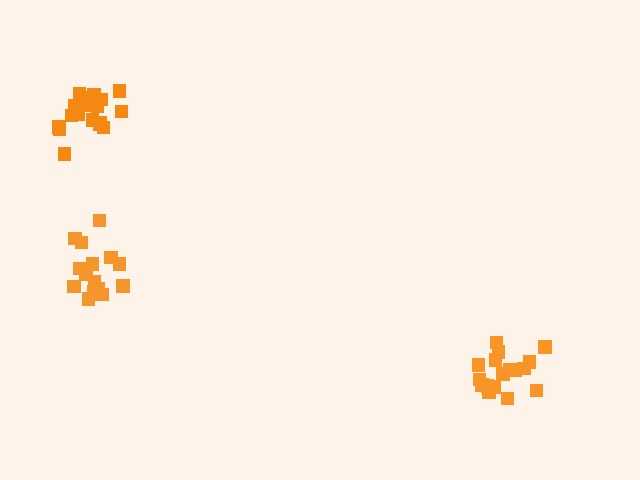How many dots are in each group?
Group 1: 17 dots, Group 2: 16 dots, Group 3: 19 dots (52 total).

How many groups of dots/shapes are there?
There are 3 groups.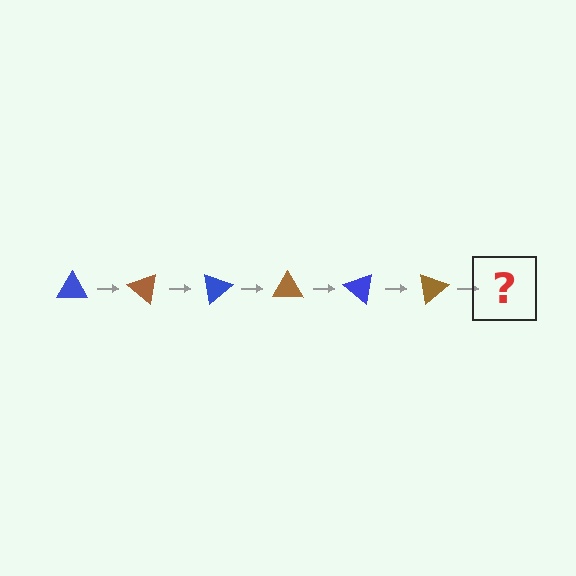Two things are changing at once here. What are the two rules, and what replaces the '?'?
The two rules are that it rotates 40 degrees each step and the color cycles through blue and brown. The '?' should be a blue triangle, rotated 240 degrees from the start.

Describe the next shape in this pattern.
It should be a blue triangle, rotated 240 degrees from the start.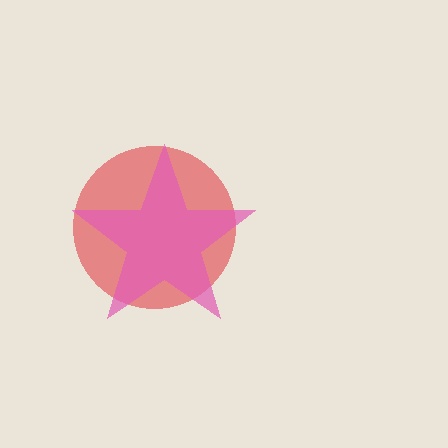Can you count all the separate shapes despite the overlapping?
Yes, there are 2 separate shapes.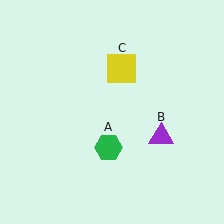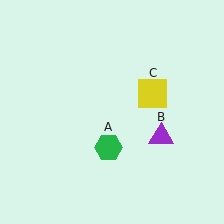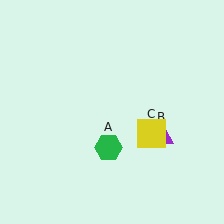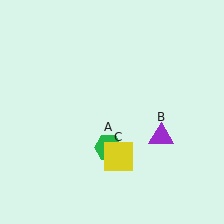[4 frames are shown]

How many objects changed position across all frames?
1 object changed position: yellow square (object C).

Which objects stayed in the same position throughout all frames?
Green hexagon (object A) and purple triangle (object B) remained stationary.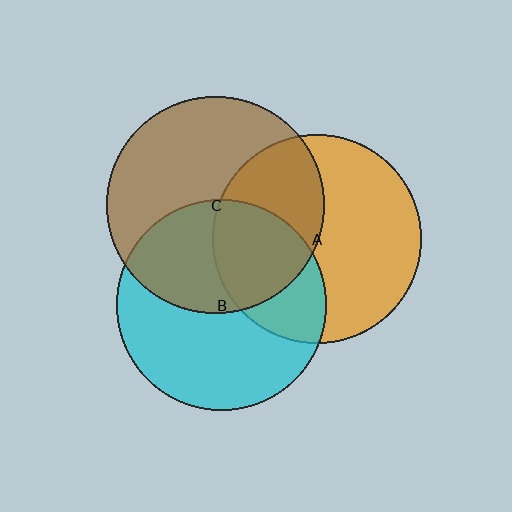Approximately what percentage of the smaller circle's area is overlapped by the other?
Approximately 35%.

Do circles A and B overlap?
Yes.